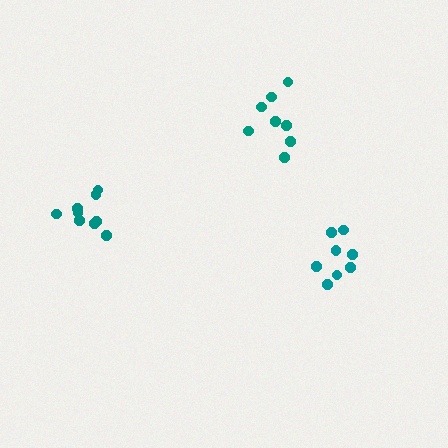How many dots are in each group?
Group 1: 8 dots, Group 2: 8 dots, Group 3: 9 dots (25 total).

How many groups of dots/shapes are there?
There are 3 groups.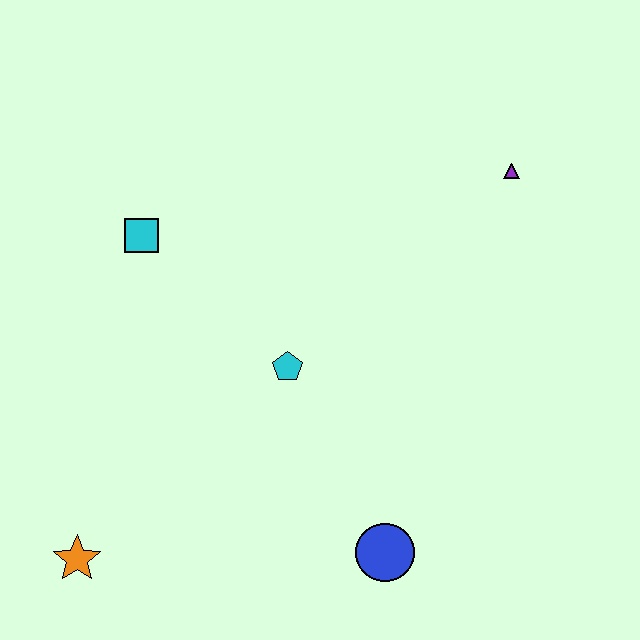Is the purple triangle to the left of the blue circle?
No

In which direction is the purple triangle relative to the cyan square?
The purple triangle is to the right of the cyan square.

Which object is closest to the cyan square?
The cyan pentagon is closest to the cyan square.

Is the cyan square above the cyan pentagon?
Yes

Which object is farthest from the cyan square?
The blue circle is farthest from the cyan square.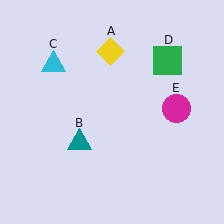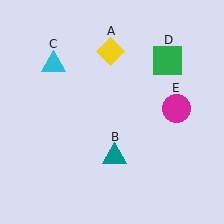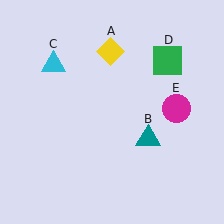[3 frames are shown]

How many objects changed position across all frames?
1 object changed position: teal triangle (object B).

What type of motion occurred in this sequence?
The teal triangle (object B) rotated counterclockwise around the center of the scene.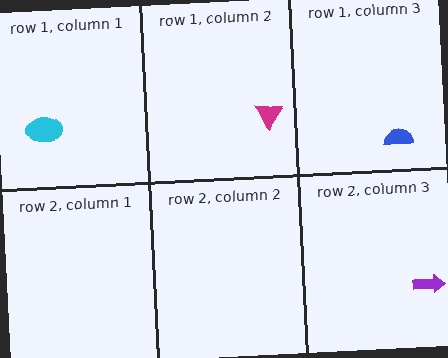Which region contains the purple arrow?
The row 2, column 3 region.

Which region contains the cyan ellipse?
The row 1, column 1 region.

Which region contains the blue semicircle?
The row 1, column 3 region.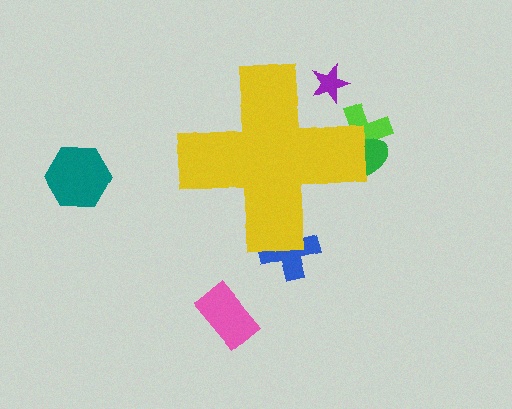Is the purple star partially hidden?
Yes, the purple star is partially hidden behind the yellow cross.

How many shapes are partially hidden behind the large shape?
4 shapes are partially hidden.